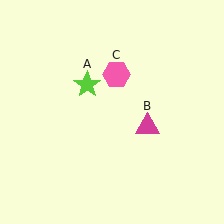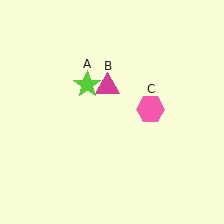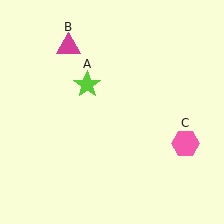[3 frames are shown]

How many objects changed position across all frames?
2 objects changed position: magenta triangle (object B), pink hexagon (object C).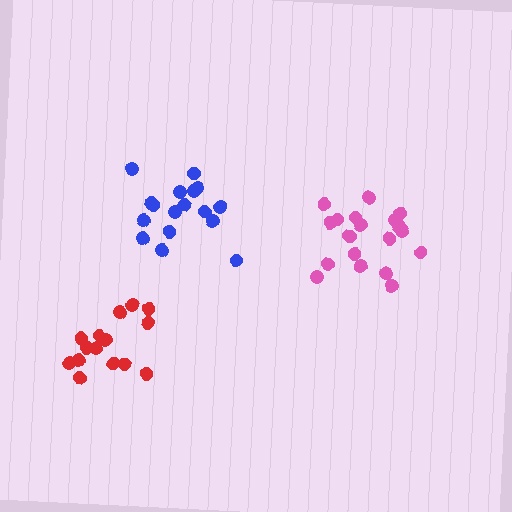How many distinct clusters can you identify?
There are 3 distinct clusters.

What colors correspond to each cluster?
The clusters are colored: blue, pink, red.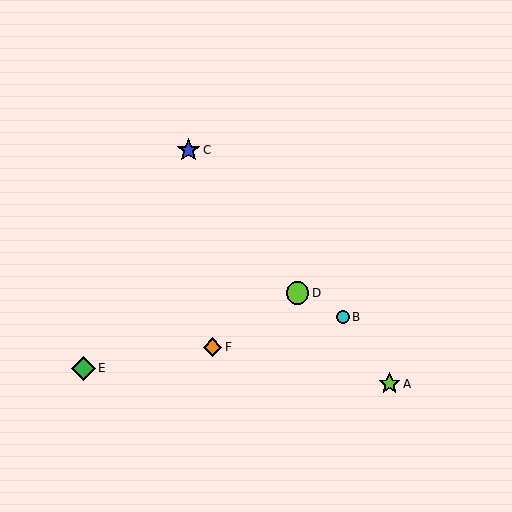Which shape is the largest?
The green diamond (labeled E) is the largest.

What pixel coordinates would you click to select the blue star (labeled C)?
Click at (189, 150) to select the blue star C.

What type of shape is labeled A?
Shape A is a lime star.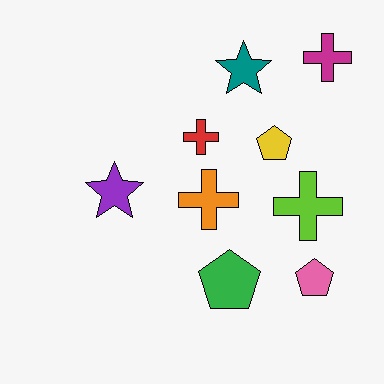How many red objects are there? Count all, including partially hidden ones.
There is 1 red object.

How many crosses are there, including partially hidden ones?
There are 4 crosses.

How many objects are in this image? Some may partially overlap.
There are 9 objects.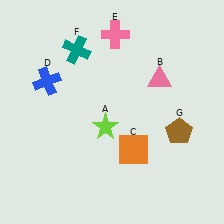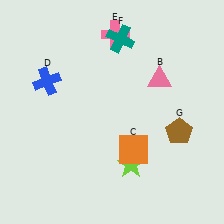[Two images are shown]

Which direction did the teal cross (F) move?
The teal cross (F) moved right.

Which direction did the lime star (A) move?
The lime star (A) moved down.